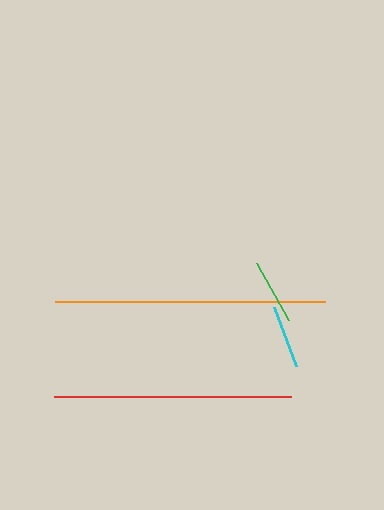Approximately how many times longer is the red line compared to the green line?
The red line is approximately 3.6 times the length of the green line.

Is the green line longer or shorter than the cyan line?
The green line is longer than the cyan line.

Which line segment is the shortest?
The cyan line is the shortest at approximately 63 pixels.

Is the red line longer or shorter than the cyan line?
The red line is longer than the cyan line.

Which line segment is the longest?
The orange line is the longest at approximately 270 pixels.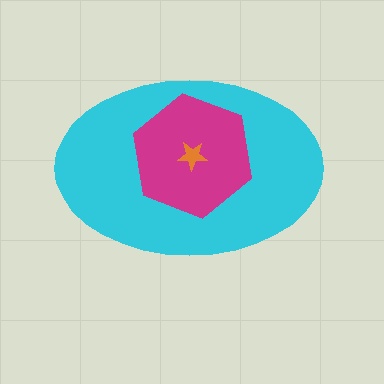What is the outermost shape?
The cyan ellipse.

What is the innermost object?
The orange star.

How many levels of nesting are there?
3.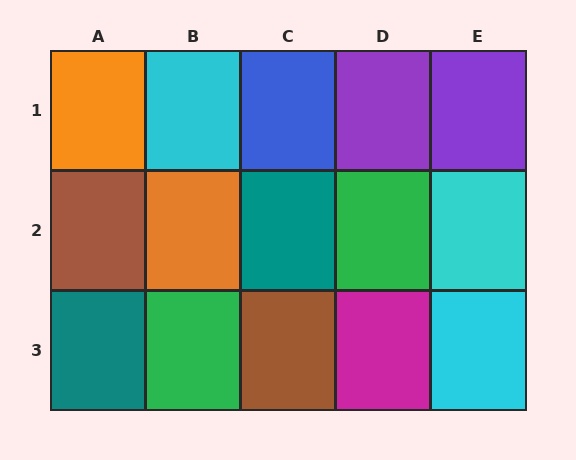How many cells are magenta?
1 cell is magenta.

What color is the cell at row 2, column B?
Orange.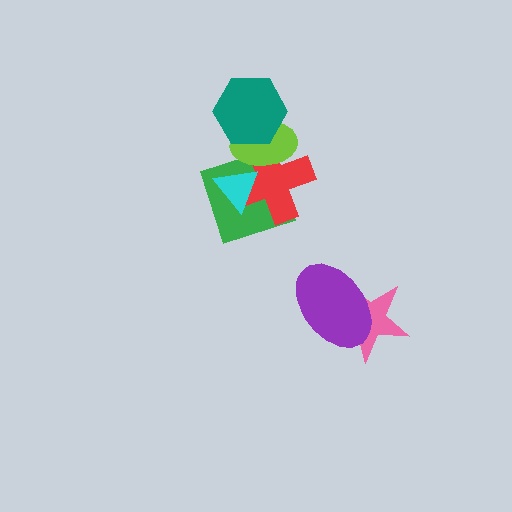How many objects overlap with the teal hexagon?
1 object overlaps with the teal hexagon.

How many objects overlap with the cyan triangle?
3 objects overlap with the cyan triangle.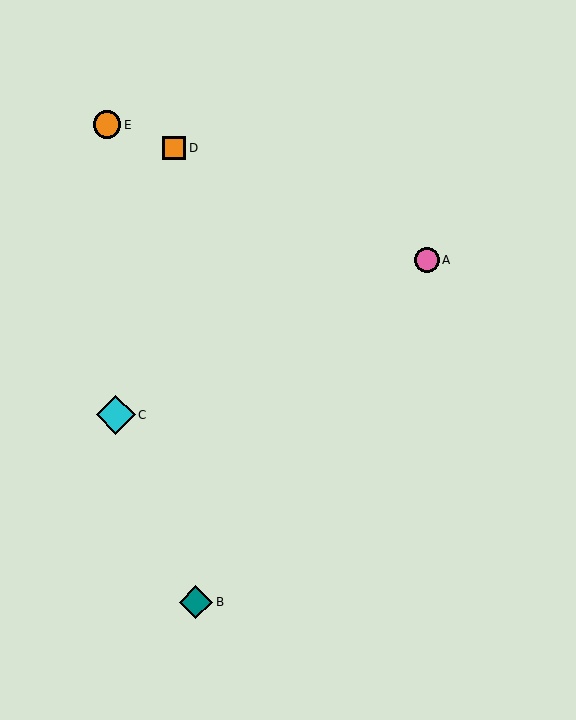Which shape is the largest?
The cyan diamond (labeled C) is the largest.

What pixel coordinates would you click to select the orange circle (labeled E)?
Click at (107, 125) to select the orange circle E.